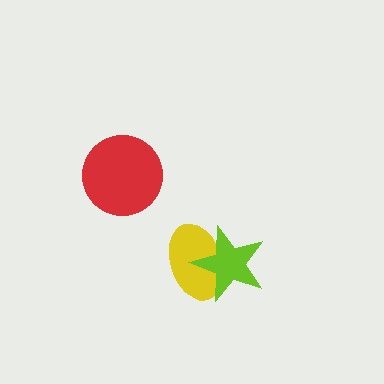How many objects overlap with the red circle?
0 objects overlap with the red circle.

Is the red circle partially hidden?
No, no other shape covers it.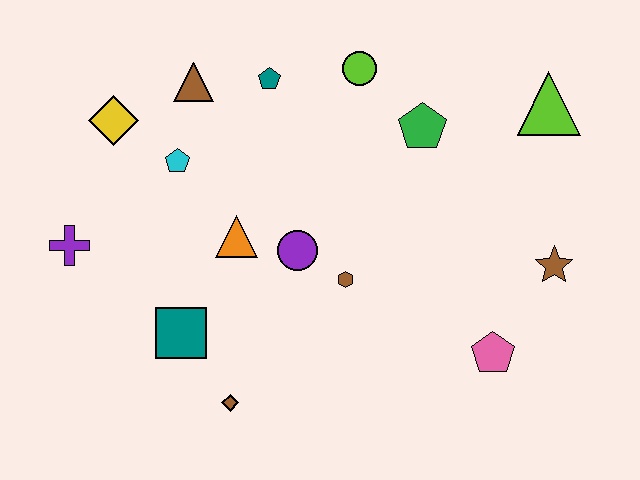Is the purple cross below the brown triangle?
Yes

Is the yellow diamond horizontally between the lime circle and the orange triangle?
No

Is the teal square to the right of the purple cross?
Yes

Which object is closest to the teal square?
The brown diamond is closest to the teal square.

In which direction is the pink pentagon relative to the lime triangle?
The pink pentagon is below the lime triangle.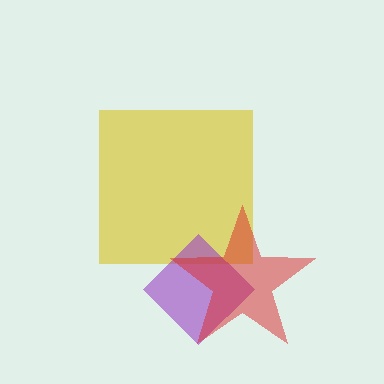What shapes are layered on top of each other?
The layered shapes are: a yellow square, a purple diamond, a red star.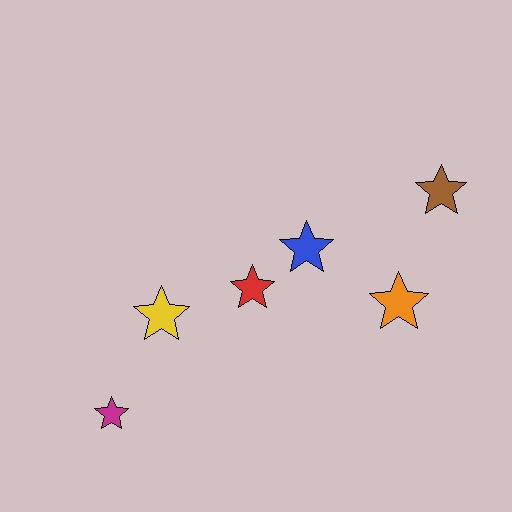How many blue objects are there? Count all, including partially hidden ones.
There is 1 blue object.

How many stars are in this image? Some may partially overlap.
There are 6 stars.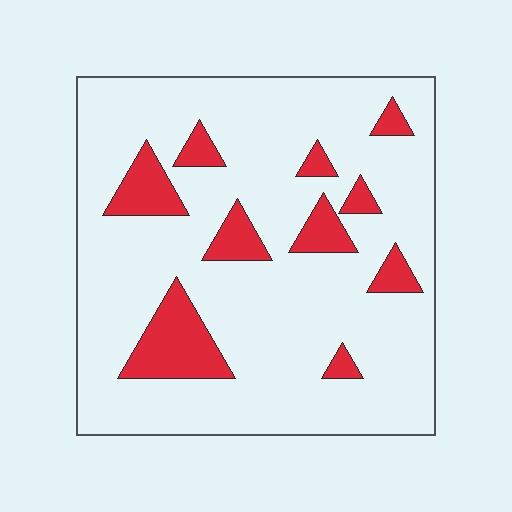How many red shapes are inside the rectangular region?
10.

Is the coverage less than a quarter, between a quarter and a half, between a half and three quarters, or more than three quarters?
Less than a quarter.